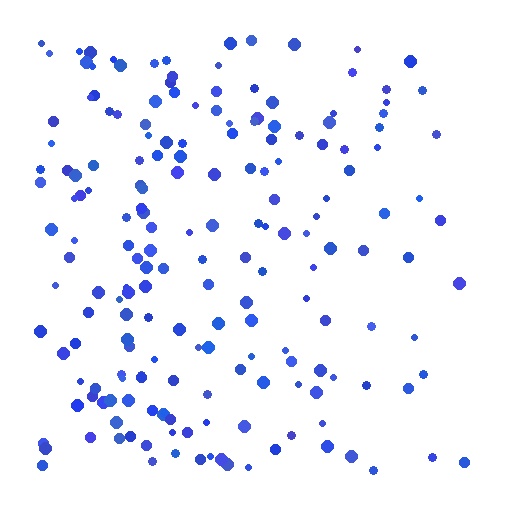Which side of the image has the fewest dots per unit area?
The right.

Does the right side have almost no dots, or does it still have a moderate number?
Still a moderate number, just noticeably fewer than the left.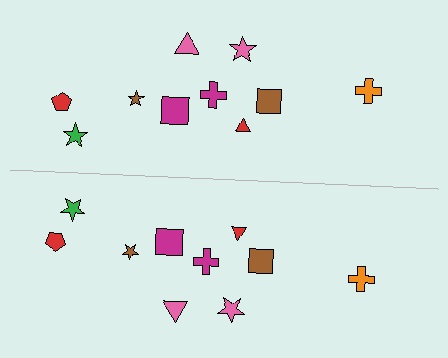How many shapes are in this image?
There are 20 shapes in this image.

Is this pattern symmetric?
Yes, this pattern has bilateral (reflection) symmetry.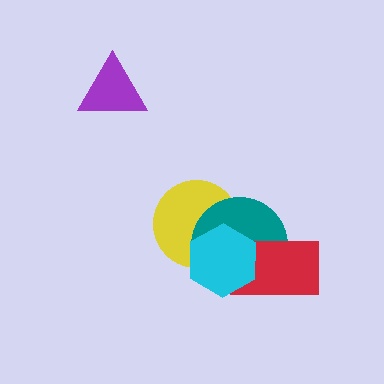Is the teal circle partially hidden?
Yes, it is partially covered by another shape.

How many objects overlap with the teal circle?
3 objects overlap with the teal circle.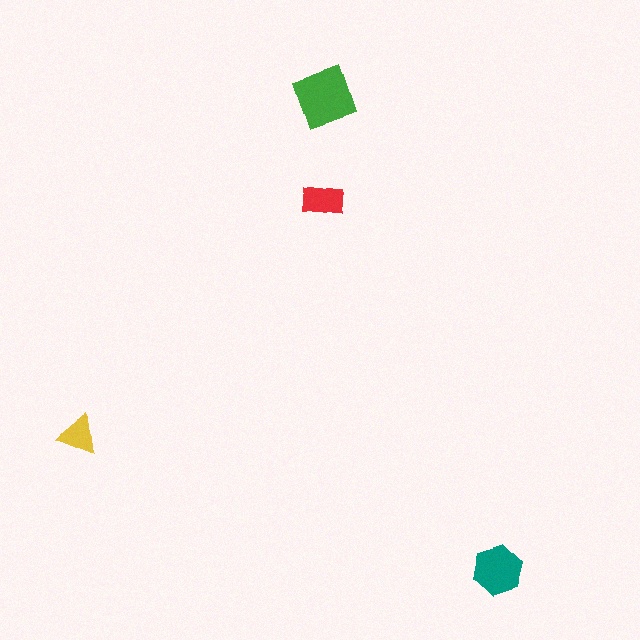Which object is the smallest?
The yellow triangle.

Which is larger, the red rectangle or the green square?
The green square.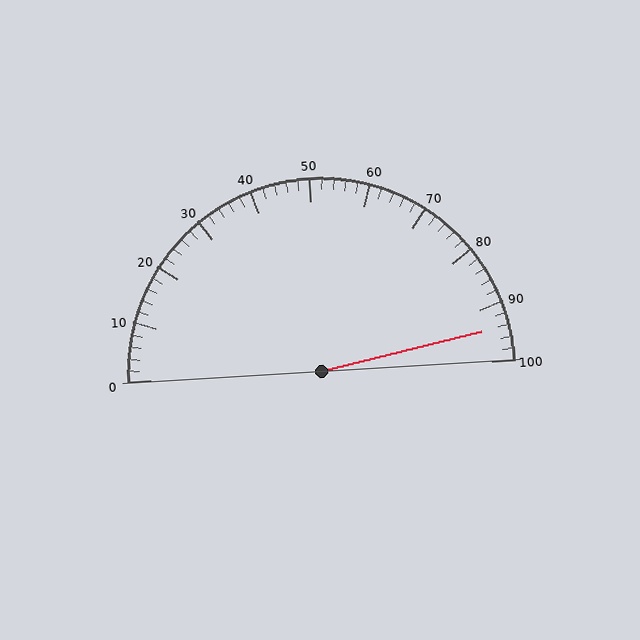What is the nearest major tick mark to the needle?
The nearest major tick mark is 90.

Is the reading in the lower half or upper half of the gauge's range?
The reading is in the upper half of the range (0 to 100).